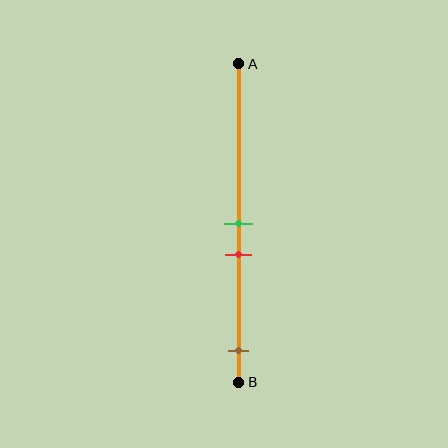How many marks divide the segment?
There are 3 marks dividing the segment.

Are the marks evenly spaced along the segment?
No, the marks are not evenly spaced.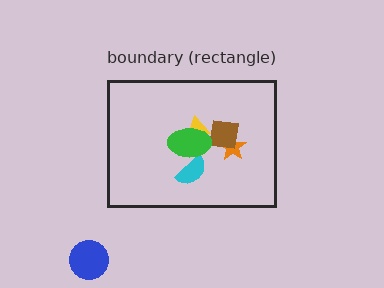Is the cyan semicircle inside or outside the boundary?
Inside.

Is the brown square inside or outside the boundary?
Inside.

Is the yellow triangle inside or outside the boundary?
Inside.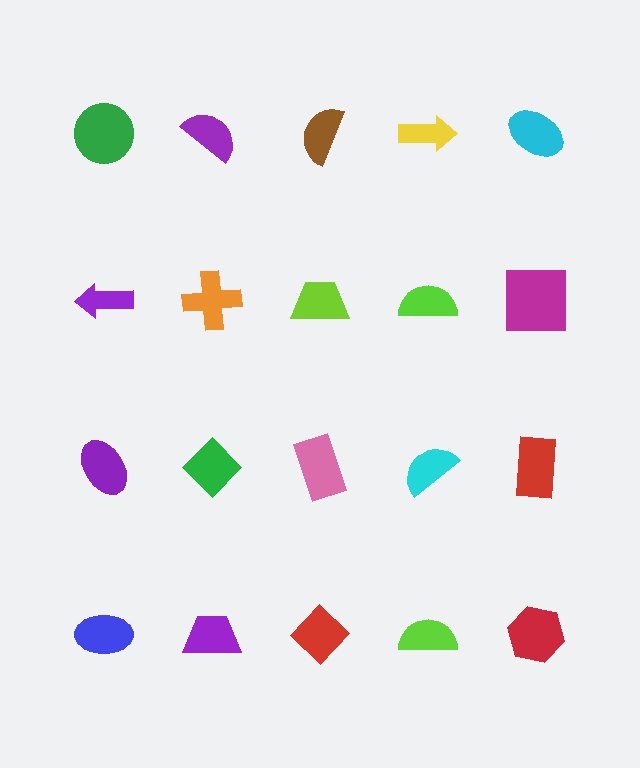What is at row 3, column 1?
A purple ellipse.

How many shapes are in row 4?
5 shapes.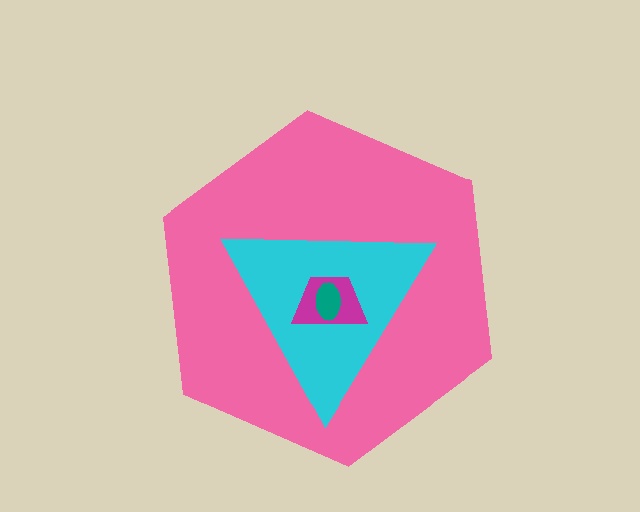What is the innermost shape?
The teal ellipse.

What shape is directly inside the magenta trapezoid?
The teal ellipse.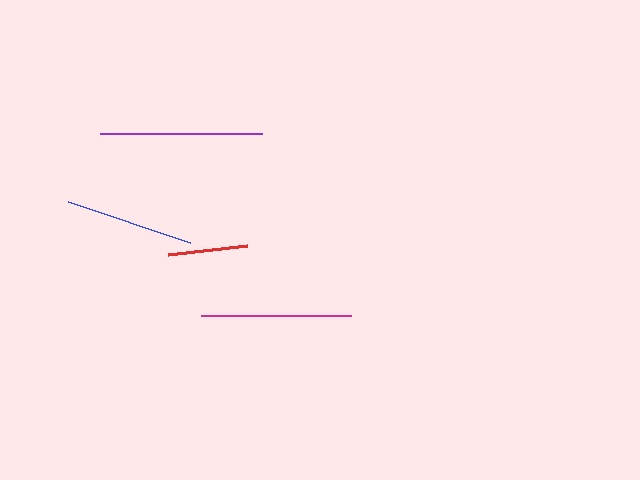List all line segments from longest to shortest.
From longest to shortest: purple, magenta, blue, red.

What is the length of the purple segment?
The purple segment is approximately 162 pixels long.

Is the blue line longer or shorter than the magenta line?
The magenta line is longer than the blue line.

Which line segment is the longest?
The purple line is the longest at approximately 162 pixels.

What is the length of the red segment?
The red segment is approximately 79 pixels long.